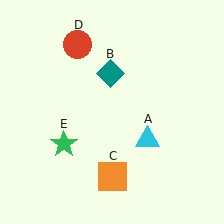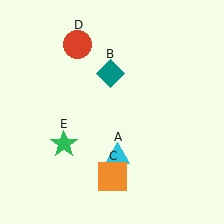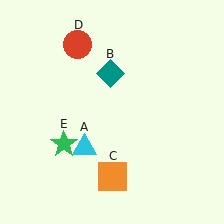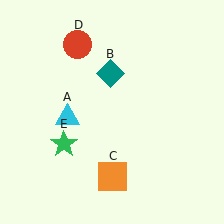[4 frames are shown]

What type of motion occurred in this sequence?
The cyan triangle (object A) rotated clockwise around the center of the scene.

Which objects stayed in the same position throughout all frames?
Teal diamond (object B) and orange square (object C) and red circle (object D) and green star (object E) remained stationary.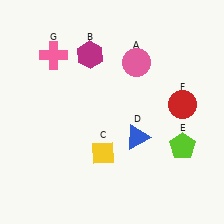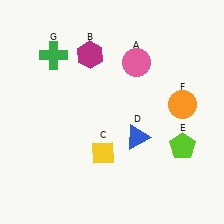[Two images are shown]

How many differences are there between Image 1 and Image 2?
There are 2 differences between the two images.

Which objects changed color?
F changed from red to orange. G changed from pink to green.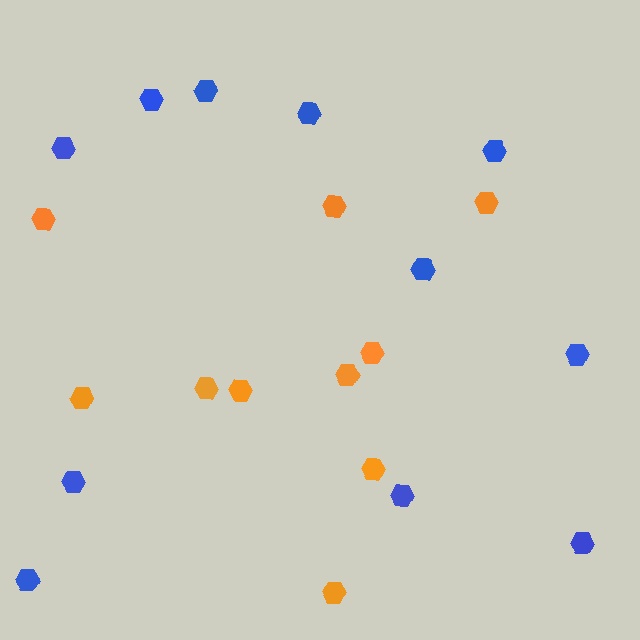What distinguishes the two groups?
There are 2 groups: one group of orange hexagons (10) and one group of blue hexagons (11).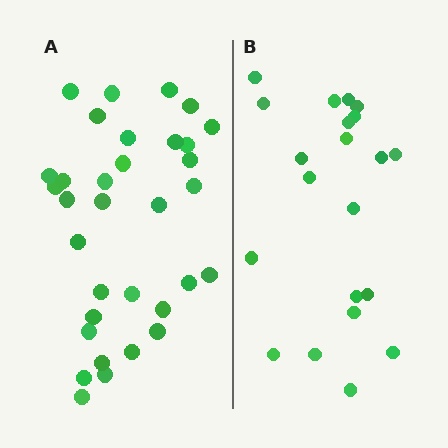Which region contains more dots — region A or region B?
Region A (the left region) has more dots.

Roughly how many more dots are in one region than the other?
Region A has roughly 12 or so more dots than region B.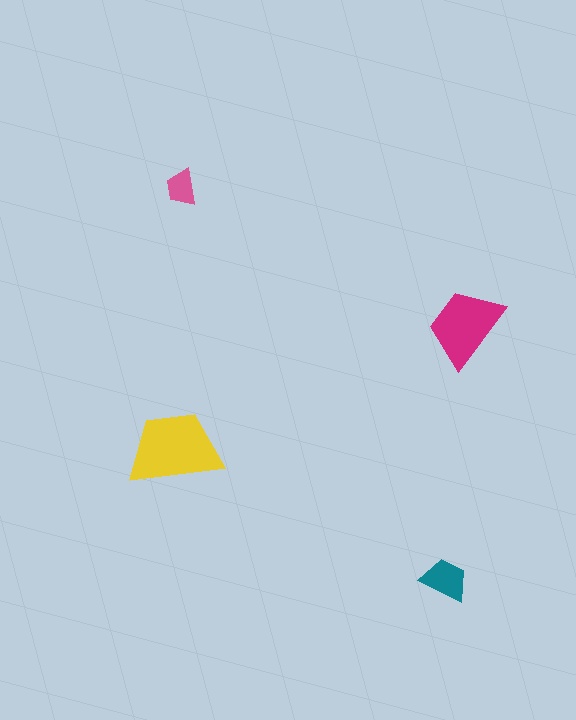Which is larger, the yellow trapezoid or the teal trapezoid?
The yellow one.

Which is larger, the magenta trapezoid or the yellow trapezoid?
The yellow one.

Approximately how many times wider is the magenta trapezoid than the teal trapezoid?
About 1.5 times wider.